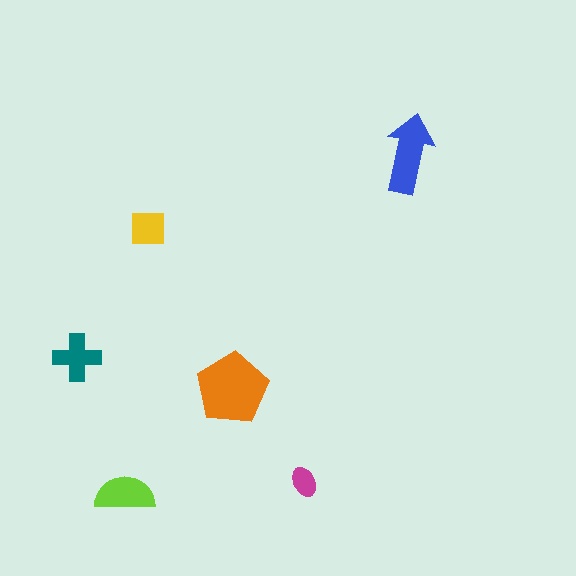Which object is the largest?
The orange pentagon.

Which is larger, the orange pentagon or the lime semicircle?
The orange pentagon.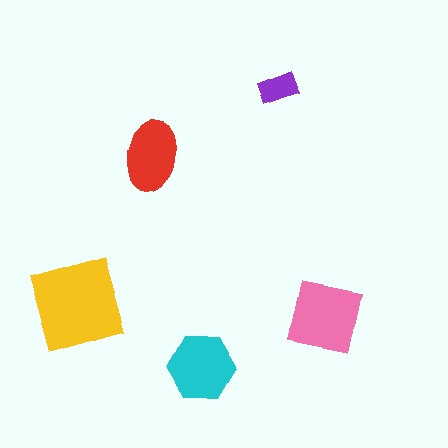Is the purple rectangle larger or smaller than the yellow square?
Smaller.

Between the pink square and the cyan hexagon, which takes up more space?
The pink square.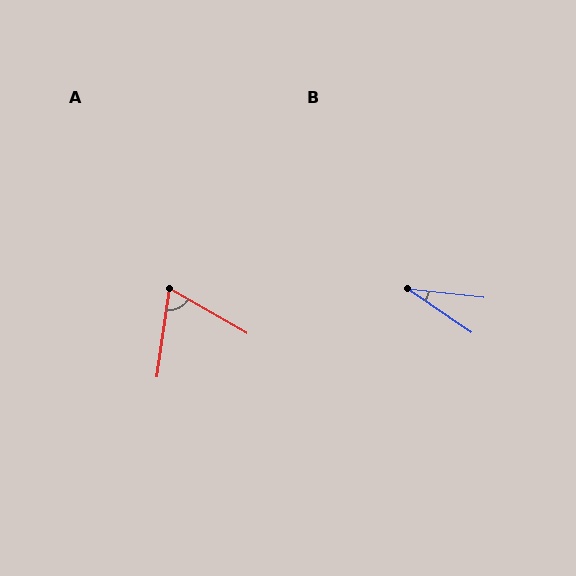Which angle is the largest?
A, at approximately 68 degrees.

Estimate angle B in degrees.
Approximately 28 degrees.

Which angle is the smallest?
B, at approximately 28 degrees.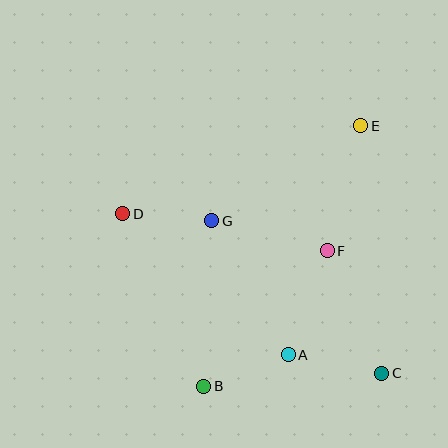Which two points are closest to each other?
Points D and G are closest to each other.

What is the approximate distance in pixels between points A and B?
The distance between A and B is approximately 90 pixels.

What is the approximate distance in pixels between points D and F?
The distance between D and F is approximately 208 pixels.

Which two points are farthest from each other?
Points B and E are farthest from each other.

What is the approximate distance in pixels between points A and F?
The distance between A and F is approximately 111 pixels.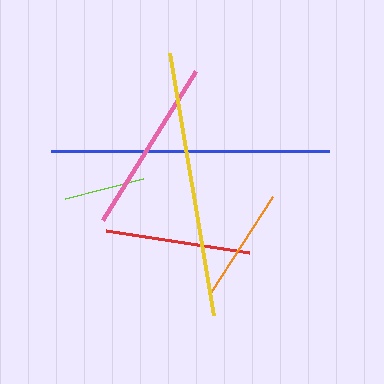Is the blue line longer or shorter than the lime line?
The blue line is longer than the lime line.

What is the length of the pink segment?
The pink segment is approximately 176 pixels long.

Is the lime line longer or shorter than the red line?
The red line is longer than the lime line.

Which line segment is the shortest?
The lime line is the shortest at approximately 80 pixels.